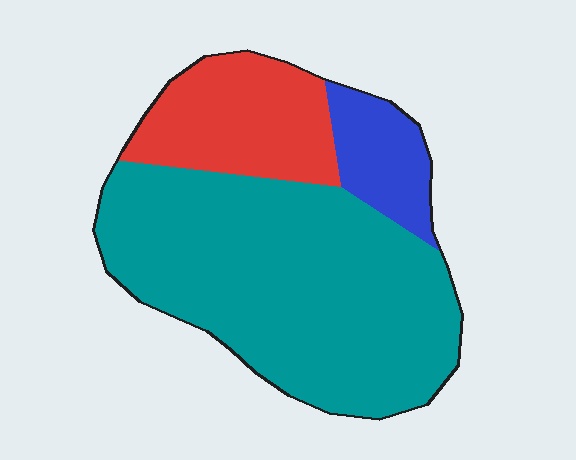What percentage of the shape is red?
Red takes up between a sixth and a third of the shape.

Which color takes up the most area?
Teal, at roughly 65%.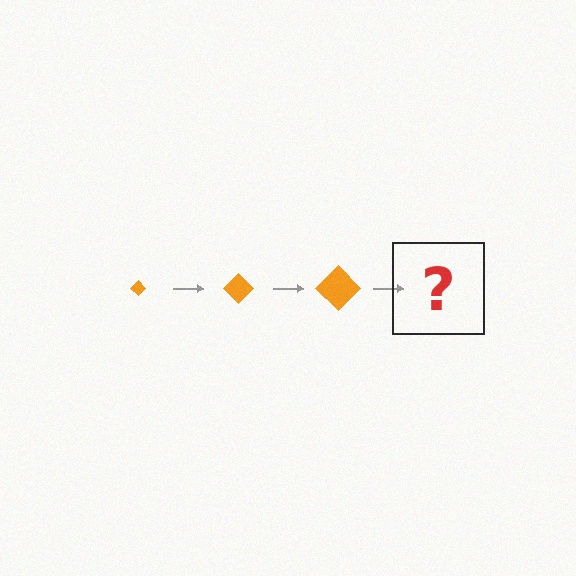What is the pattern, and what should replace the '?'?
The pattern is that the diamond gets progressively larger each step. The '?' should be an orange diamond, larger than the previous one.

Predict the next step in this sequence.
The next step is an orange diamond, larger than the previous one.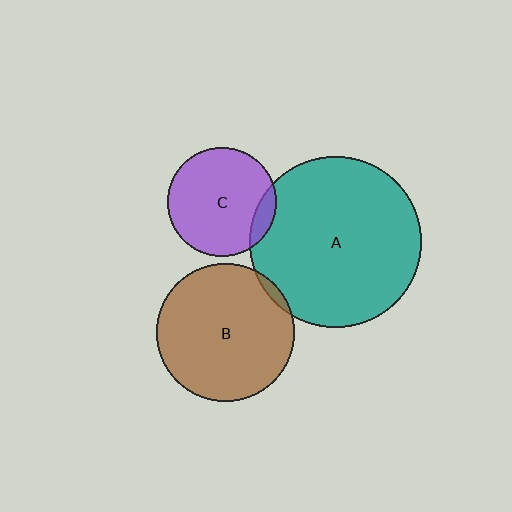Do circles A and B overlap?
Yes.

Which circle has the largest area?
Circle A (teal).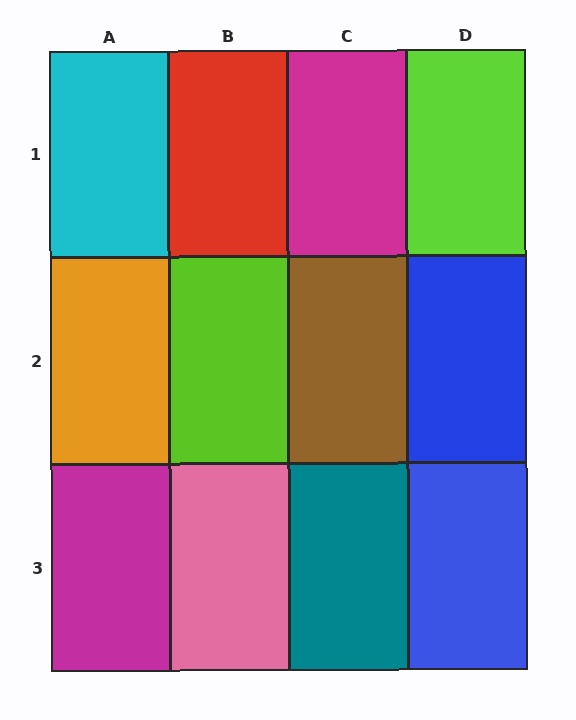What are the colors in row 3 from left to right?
Magenta, pink, teal, blue.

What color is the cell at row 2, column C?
Brown.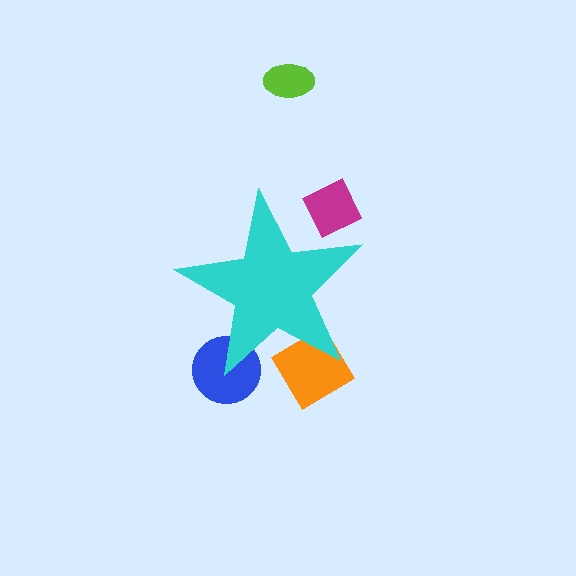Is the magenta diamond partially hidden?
Yes, the magenta diamond is partially hidden behind the cyan star.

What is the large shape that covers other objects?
A cyan star.